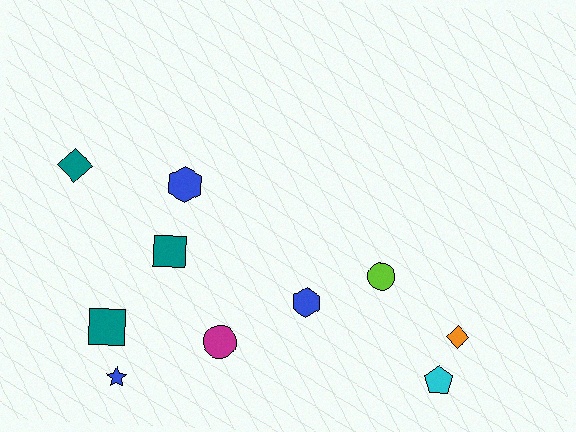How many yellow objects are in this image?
There are no yellow objects.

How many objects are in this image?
There are 10 objects.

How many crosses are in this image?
There are no crosses.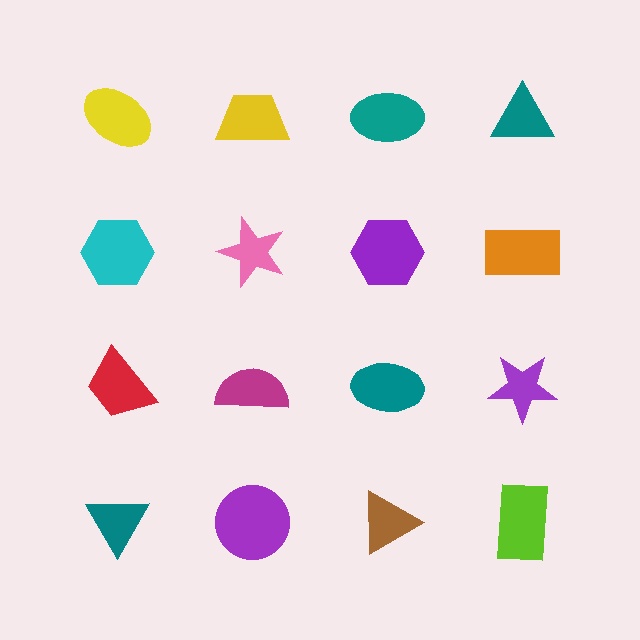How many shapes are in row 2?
4 shapes.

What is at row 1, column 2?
A yellow trapezoid.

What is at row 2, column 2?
A pink star.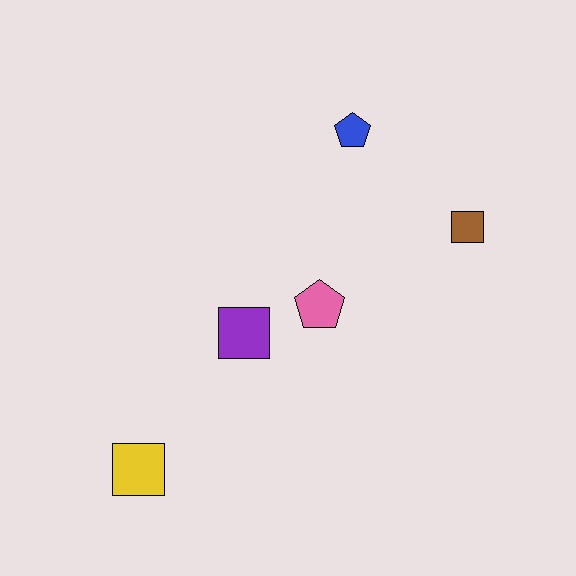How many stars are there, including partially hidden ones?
There are no stars.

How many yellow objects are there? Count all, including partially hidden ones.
There is 1 yellow object.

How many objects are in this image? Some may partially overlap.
There are 5 objects.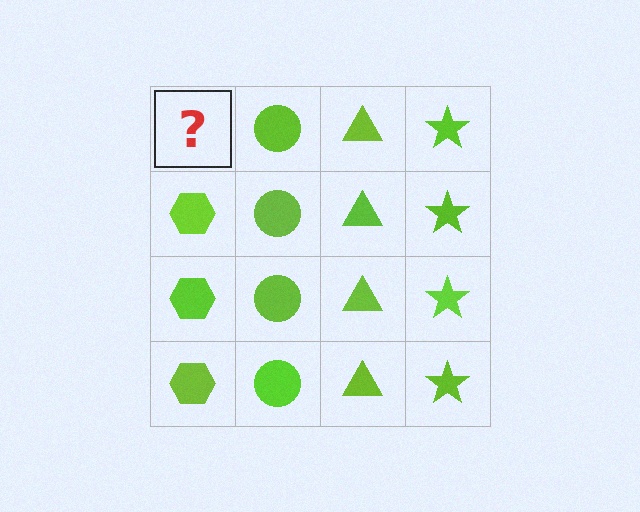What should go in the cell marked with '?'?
The missing cell should contain a lime hexagon.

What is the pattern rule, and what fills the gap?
The rule is that each column has a consistent shape. The gap should be filled with a lime hexagon.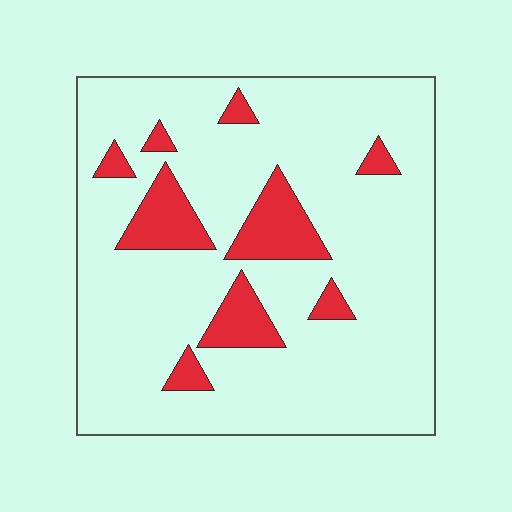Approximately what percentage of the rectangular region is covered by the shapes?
Approximately 15%.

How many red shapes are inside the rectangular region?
9.